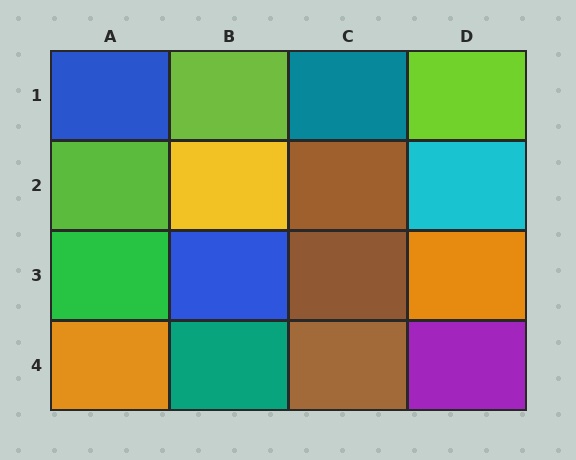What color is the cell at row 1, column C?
Teal.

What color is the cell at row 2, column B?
Yellow.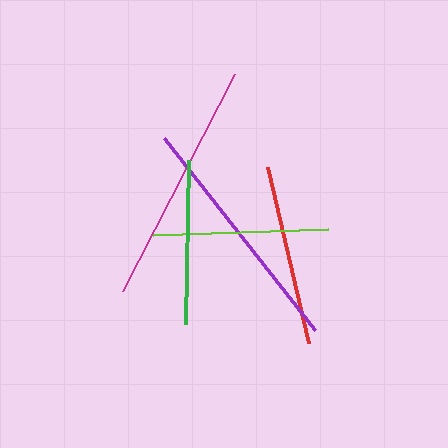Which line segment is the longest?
The magenta line is the longest at approximately 245 pixels.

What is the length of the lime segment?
The lime segment is approximately 175 pixels long.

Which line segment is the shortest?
The green line is the shortest at approximately 163 pixels.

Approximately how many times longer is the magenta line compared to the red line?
The magenta line is approximately 1.4 times the length of the red line.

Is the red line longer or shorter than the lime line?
The red line is longer than the lime line.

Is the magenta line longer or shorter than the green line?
The magenta line is longer than the green line.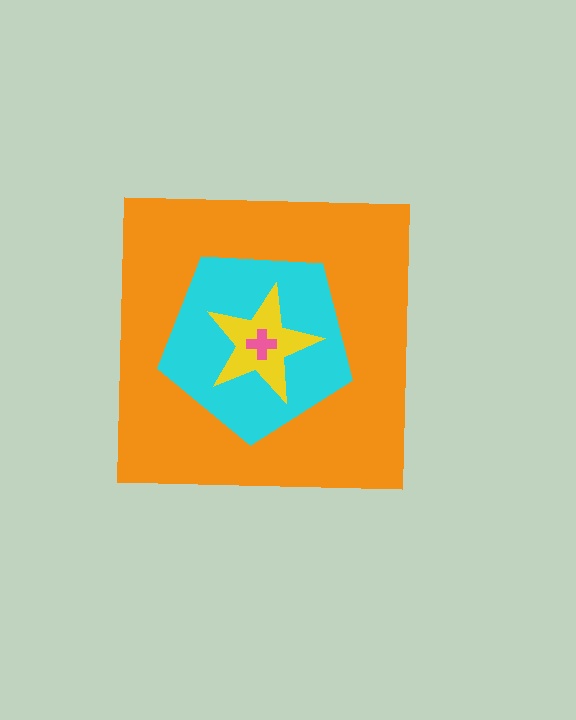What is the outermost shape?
The orange square.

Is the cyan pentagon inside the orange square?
Yes.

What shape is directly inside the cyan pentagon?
The yellow star.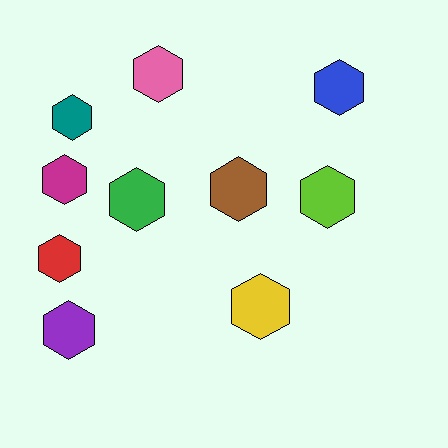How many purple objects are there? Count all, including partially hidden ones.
There is 1 purple object.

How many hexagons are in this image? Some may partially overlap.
There are 10 hexagons.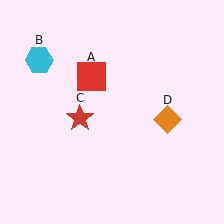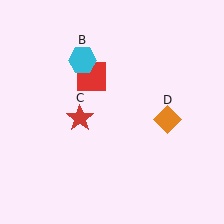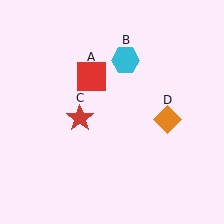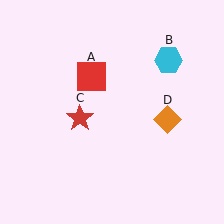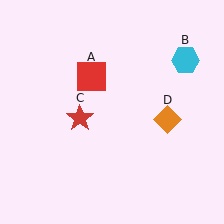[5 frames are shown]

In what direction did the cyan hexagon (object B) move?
The cyan hexagon (object B) moved right.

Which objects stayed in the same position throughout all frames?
Red square (object A) and red star (object C) and orange diamond (object D) remained stationary.